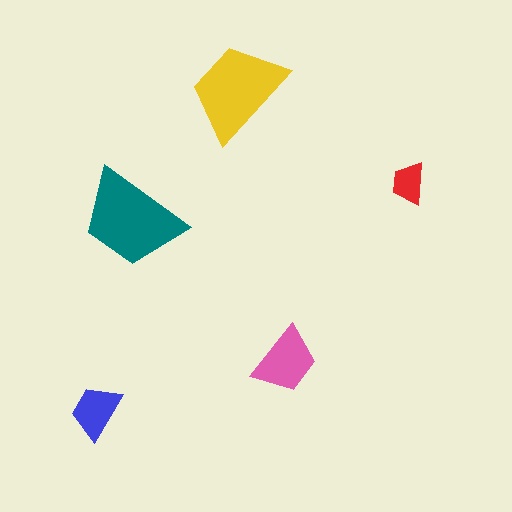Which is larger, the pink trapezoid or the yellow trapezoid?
The yellow one.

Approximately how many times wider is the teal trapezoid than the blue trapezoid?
About 2 times wider.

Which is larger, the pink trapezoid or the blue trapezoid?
The pink one.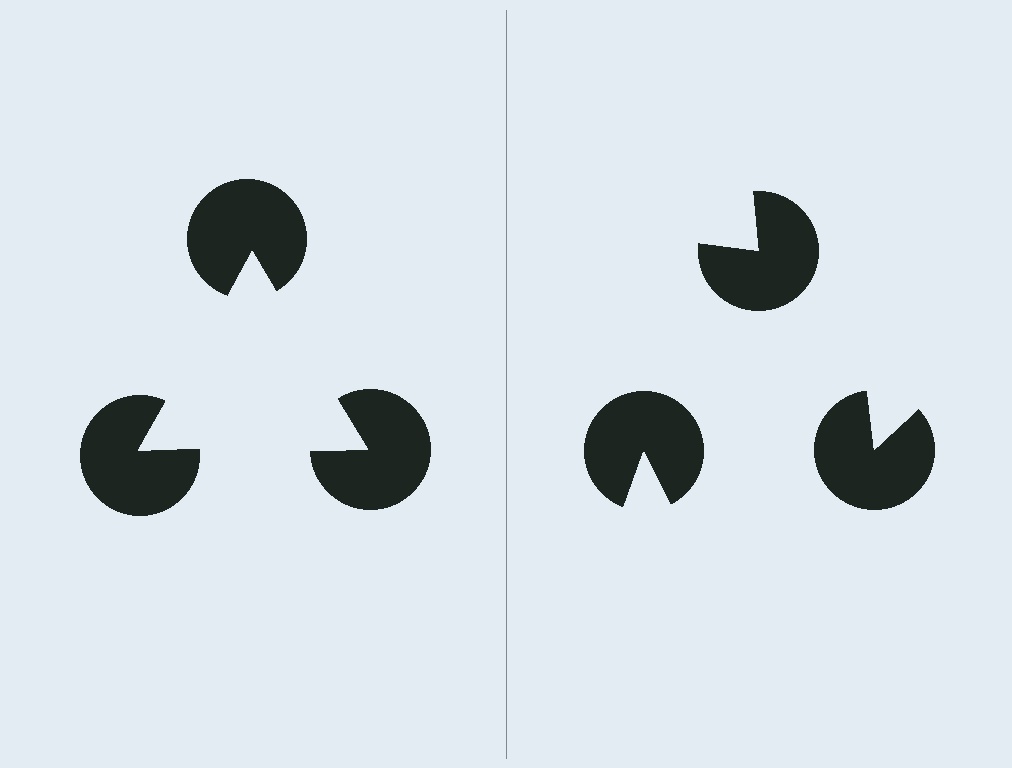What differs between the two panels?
The pac-man discs are positioned identically on both sides; only the wedge orientations differ. On the left they align to a triangle; on the right they are misaligned.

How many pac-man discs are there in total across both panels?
6 — 3 on each side.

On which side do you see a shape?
An illusory triangle appears on the left side. On the right side the wedge cuts are rotated, so no coherent shape forms.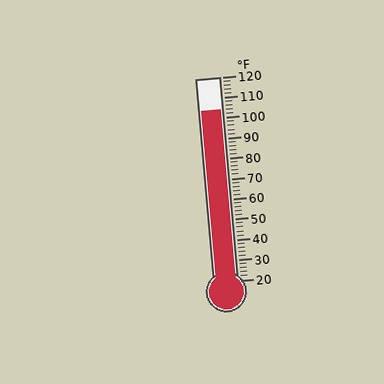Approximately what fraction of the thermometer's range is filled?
The thermometer is filled to approximately 85% of its range.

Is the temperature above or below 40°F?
The temperature is above 40°F.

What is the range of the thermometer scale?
The thermometer scale ranges from 20°F to 120°F.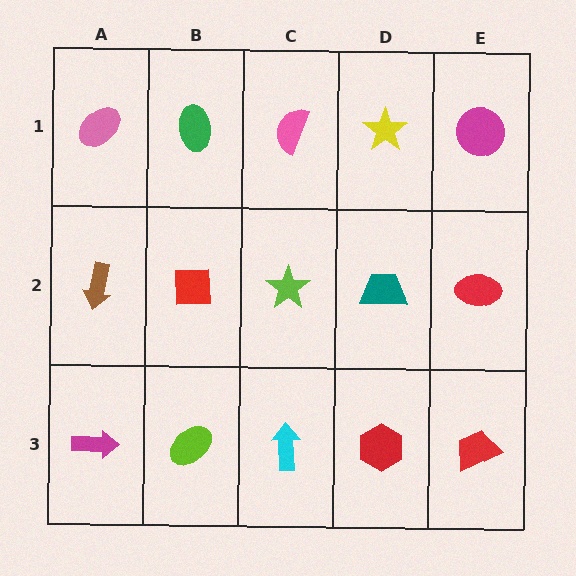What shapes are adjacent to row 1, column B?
A red square (row 2, column B), a pink ellipse (row 1, column A), a pink semicircle (row 1, column C).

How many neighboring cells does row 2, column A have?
3.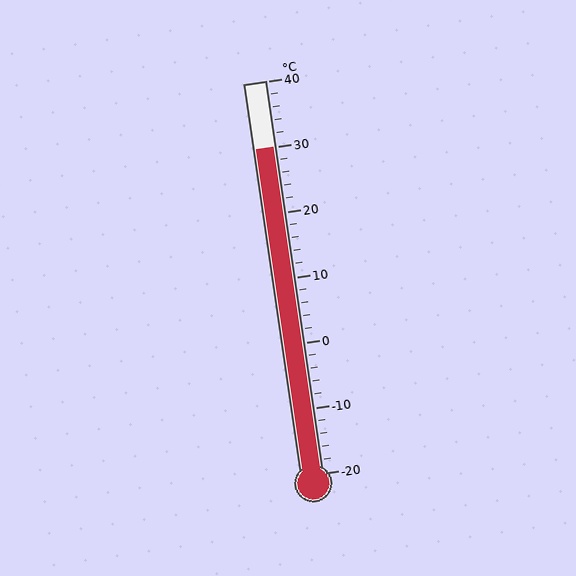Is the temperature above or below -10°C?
The temperature is above -10°C.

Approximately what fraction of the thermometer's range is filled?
The thermometer is filled to approximately 85% of its range.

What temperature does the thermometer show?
The thermometer shows approximately 30°C.